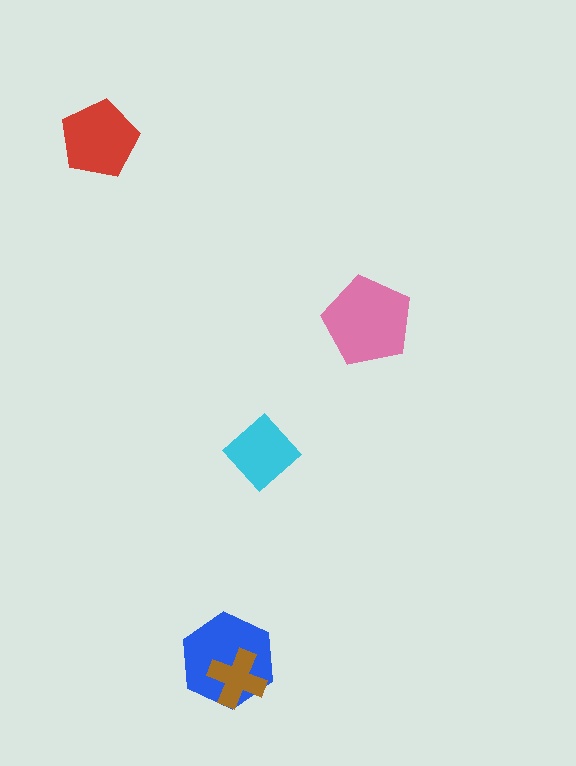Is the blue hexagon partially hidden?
Yes, it is partially covered by another shape.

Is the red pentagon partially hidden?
No, no other shape covers it.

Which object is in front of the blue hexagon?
The brown cross is in front of the blue hexagon.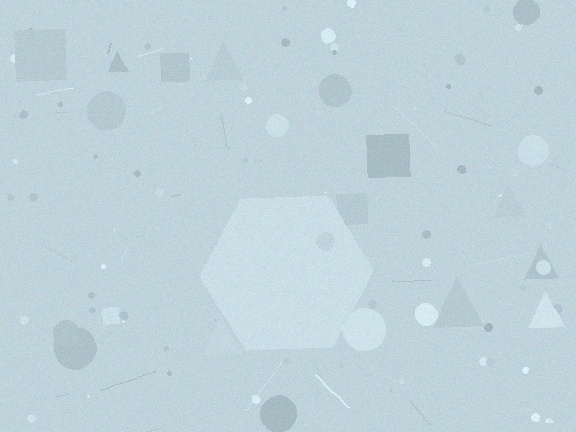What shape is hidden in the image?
A hexagon is hidden in the image.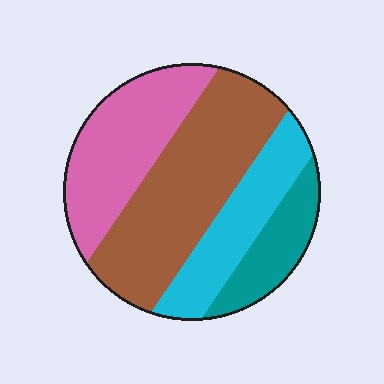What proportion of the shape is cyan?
Cyan covers 20% of the shape.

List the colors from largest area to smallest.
From largest to smallest: brown, pink, cyan, teal.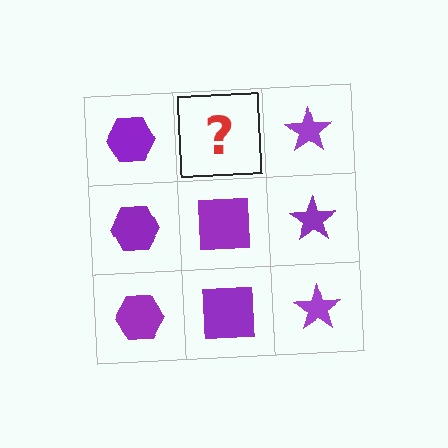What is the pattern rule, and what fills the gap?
The rule is that each column has a consistent shape. The gap should be filled with a purple square.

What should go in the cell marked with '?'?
The missing cell should contain a purple square.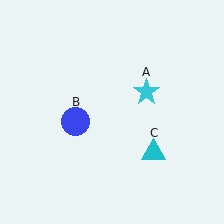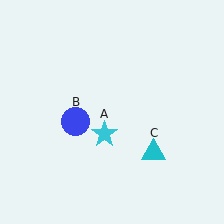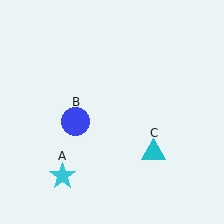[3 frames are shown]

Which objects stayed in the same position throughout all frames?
Blue circle (object B) and cyan triangle (object C) remained stationary.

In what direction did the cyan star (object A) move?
The cyan star (object A) moved down and to the left.